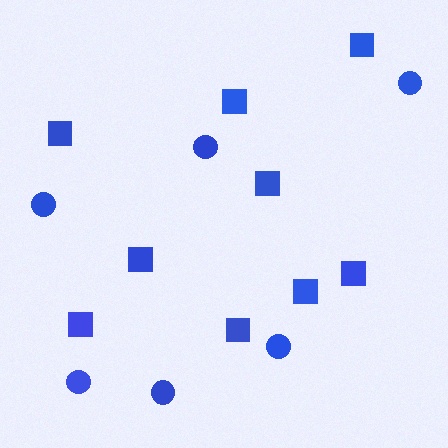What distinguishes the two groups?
There are 2 groups: one group of circles (6) and one group of squares (9).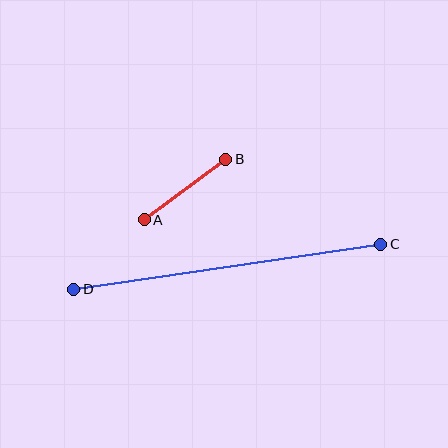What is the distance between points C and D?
The distance is approximately 310 pixels.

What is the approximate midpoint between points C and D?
The midpoint is at approximately (227, 267) pixels.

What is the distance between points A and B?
The distance is approximately 102 pixels.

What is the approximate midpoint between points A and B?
The midpoint is at approximately (185, 189) pixels.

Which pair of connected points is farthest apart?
Points C and D are farthest apart.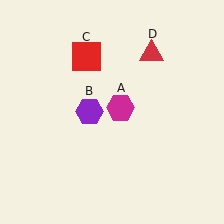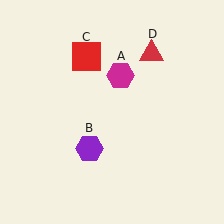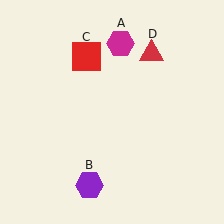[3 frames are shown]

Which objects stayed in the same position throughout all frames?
Red square (object C) and red triangle (object D) remained stationary.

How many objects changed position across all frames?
2 objects changed position: magenta hexagon (object A), purple hexagon (object B).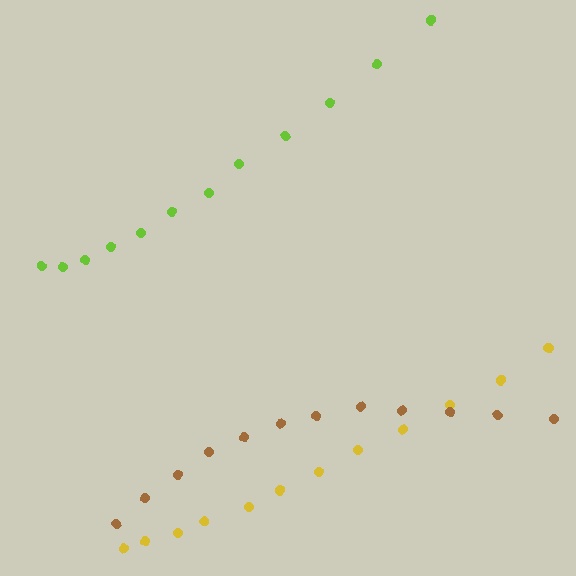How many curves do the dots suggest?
There are 3 distinct paths.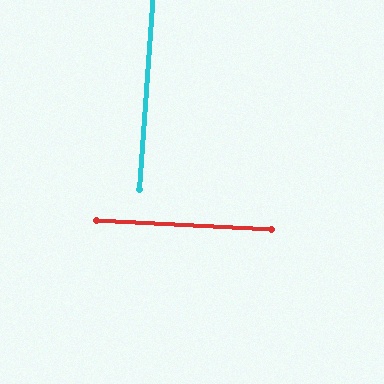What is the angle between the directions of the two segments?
Approximately 89 degrees.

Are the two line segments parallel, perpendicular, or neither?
Perpendicular — they meet at approximately 89°.